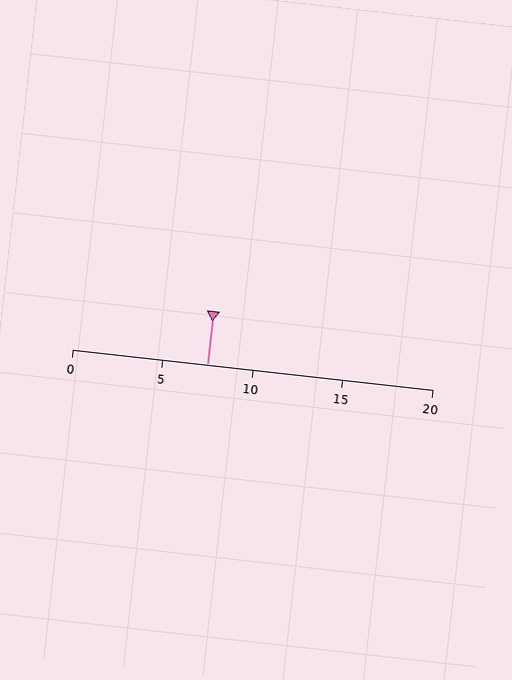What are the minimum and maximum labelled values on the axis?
The axis runs from 0 to 20.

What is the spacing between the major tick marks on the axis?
The major ticks are spaced 5 apart.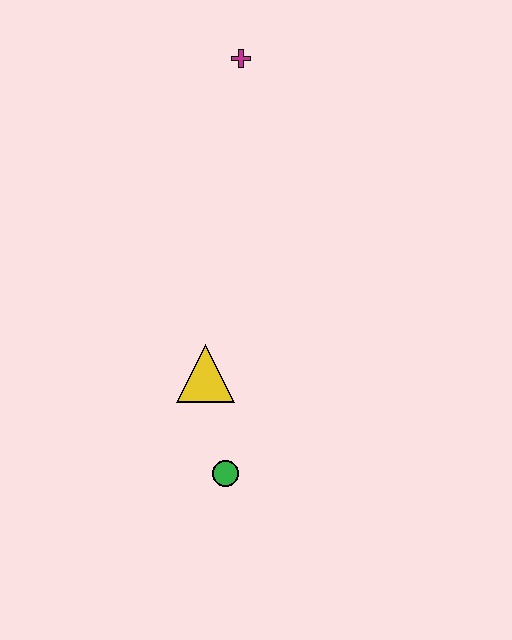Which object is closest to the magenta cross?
The yellow triangle is closest to the magenta cross.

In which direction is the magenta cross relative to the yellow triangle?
The magenta cross is above the yellow triangle.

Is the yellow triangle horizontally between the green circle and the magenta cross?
No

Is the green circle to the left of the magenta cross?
Yes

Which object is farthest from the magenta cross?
The green circle is farthest from the magenta cross.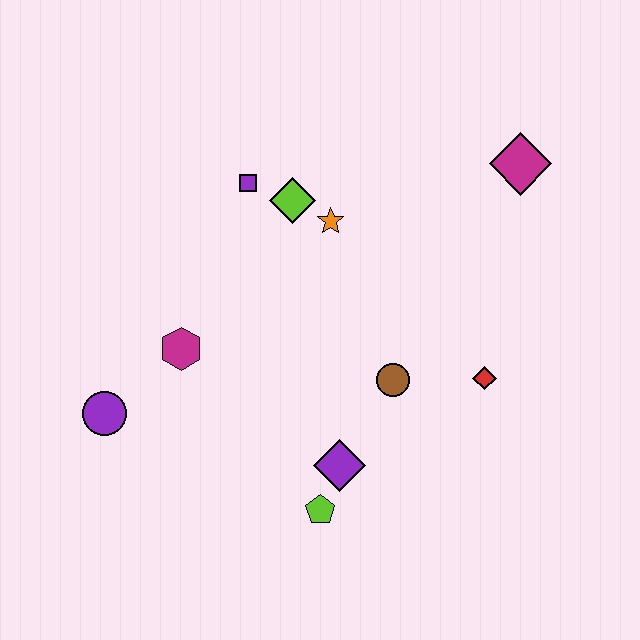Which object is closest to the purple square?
The lime diamond is closest to the purple square.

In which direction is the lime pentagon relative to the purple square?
The lime pentagon is below the purple square.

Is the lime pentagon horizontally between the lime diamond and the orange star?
Yes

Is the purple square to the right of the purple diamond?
No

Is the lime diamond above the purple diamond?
Yes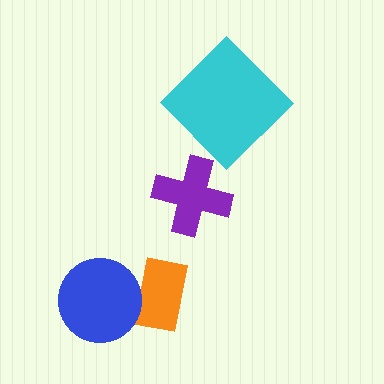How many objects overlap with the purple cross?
0 objects overlap with the purple cross.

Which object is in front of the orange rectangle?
The blue circle is in front of the orange rectangle.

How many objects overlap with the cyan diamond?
0 objects overlap with the cyan diamond.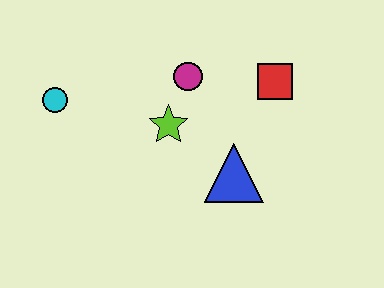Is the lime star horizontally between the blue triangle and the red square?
No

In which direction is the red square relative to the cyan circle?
The red square is to the right of the cyan circle.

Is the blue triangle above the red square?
No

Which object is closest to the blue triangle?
The lime star is closest to the blue triangle.